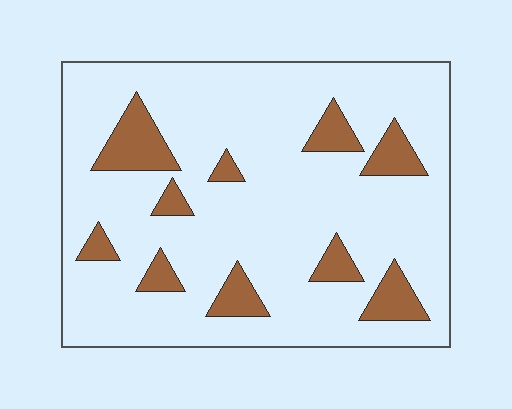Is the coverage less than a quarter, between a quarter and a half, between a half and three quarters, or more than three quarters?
Less than a quarter.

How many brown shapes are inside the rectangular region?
10.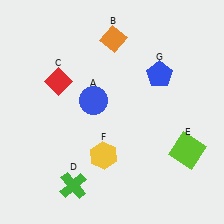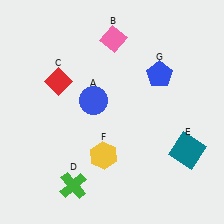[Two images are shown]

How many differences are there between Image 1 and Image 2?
There are 2 differences between the two images.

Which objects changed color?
B changed from orange to pink. E changed from lime to teal.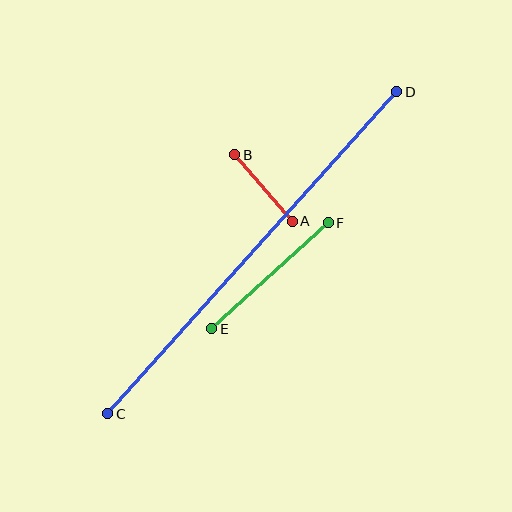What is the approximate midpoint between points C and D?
The midpoint is at approximately (252, 253) pixels.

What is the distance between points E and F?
The distance is approximately 158 pixels.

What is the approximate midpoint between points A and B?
The midpoint is at approximately (264, 188) pixels.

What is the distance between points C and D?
The distance is approximately 433 pixels.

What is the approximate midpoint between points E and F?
The midpoint is at approximately (270, 276) pixels.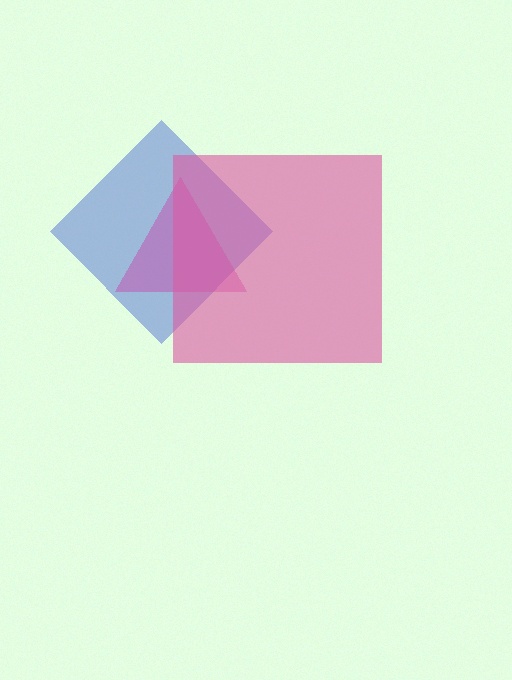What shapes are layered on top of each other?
The layered shapes are: a blue diamond, a magenta triangle, a pink square.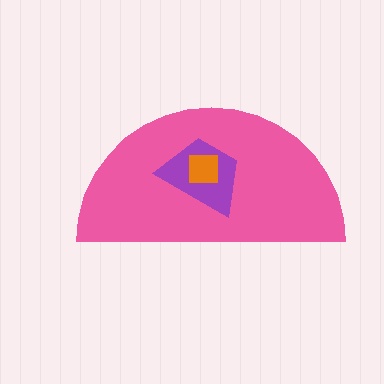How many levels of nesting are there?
3.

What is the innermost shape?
The orange square.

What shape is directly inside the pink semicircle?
The purple trapezoid.